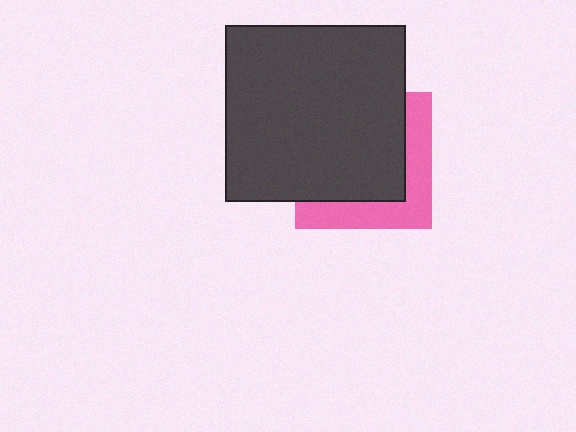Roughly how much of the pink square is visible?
A small part of it is visible (roughly 36%).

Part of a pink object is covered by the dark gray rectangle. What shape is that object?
It is a square.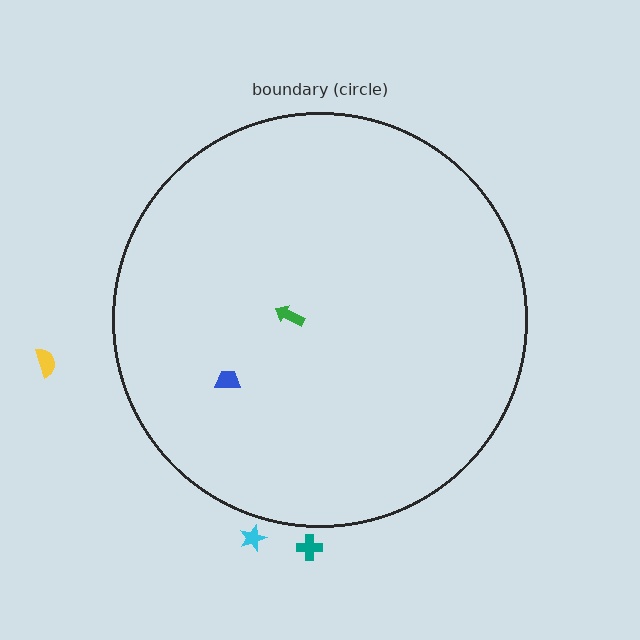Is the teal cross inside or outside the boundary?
Outside.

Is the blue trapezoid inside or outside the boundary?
Inside.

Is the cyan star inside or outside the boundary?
Outside.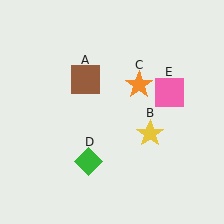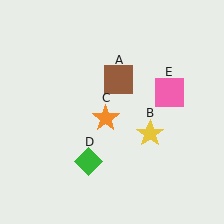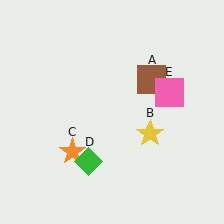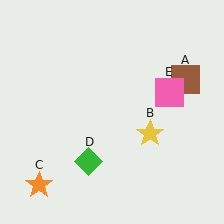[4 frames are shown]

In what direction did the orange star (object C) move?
The orange star (object C) moved down and to the left.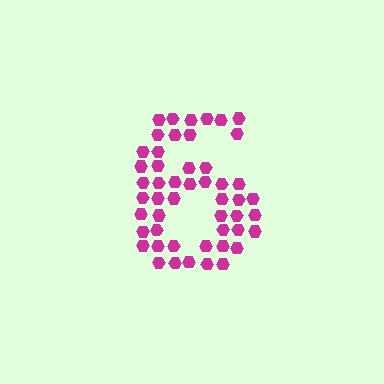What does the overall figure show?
The overall figure shows the digit 6.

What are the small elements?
The small elements are hexagons.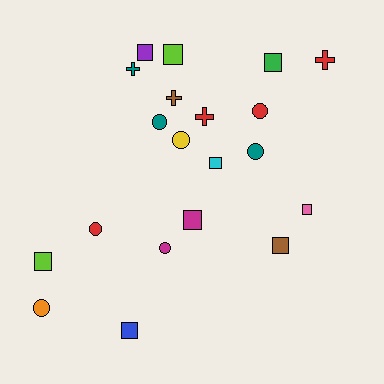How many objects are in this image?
There are 20 objects.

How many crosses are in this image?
There are 4 crosses.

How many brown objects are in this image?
There are 2 brown objects.